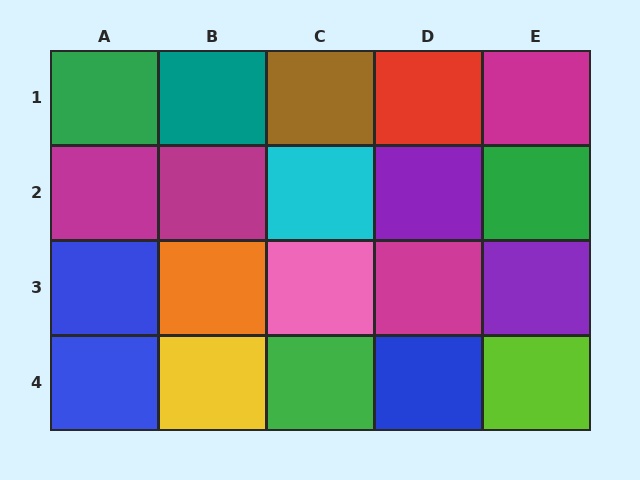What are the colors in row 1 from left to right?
Green, teal, brown, red, magenta.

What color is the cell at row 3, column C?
Pink.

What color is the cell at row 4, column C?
Green.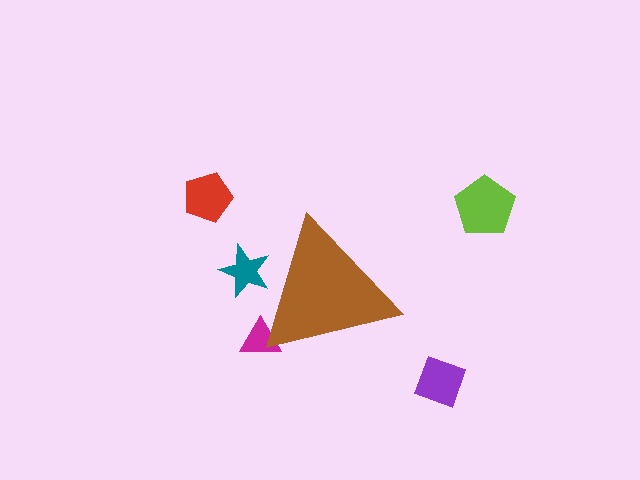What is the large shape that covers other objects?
A brown triangle.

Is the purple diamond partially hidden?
No, the purple diamond is fully visible.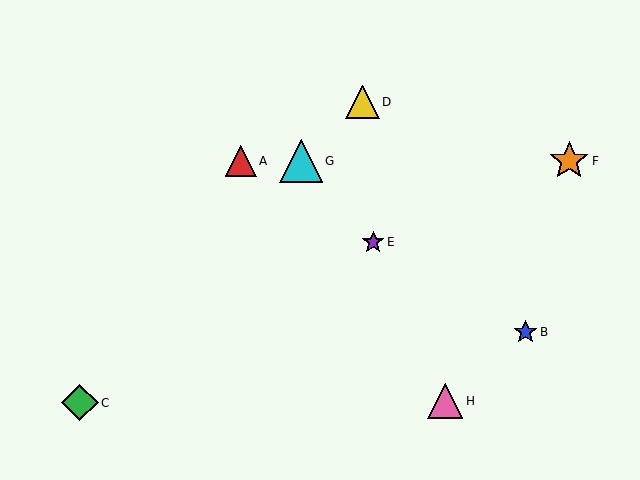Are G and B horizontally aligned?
No, G is at y≈161 and B is at y≈332.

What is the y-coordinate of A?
Object A is at y≈161.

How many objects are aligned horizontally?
3 objects (A, F, G) are aligned horizontally.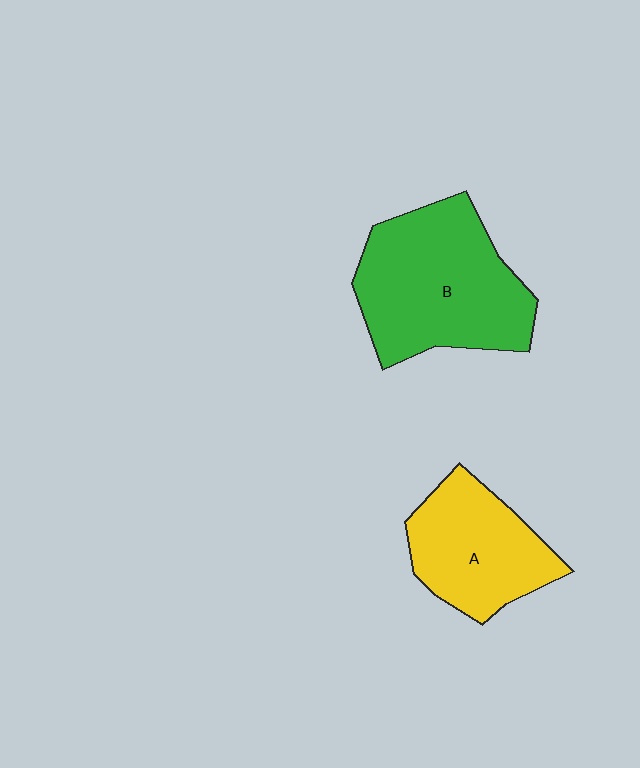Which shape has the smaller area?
Shape A (yellow).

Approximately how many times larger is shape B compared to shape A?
Approximately 1.5 times.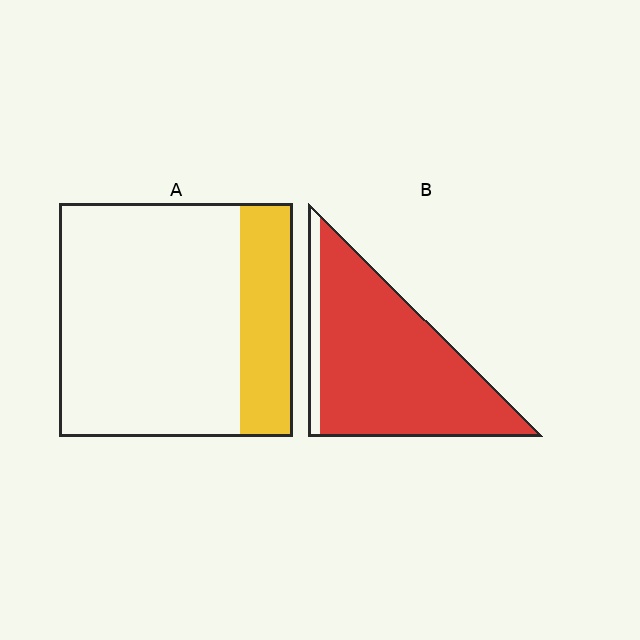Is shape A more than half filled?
No.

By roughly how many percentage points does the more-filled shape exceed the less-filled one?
By roughly 65 percentage points (B over A).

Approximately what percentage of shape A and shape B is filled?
A is approximately 25% and B is approximately 90%.